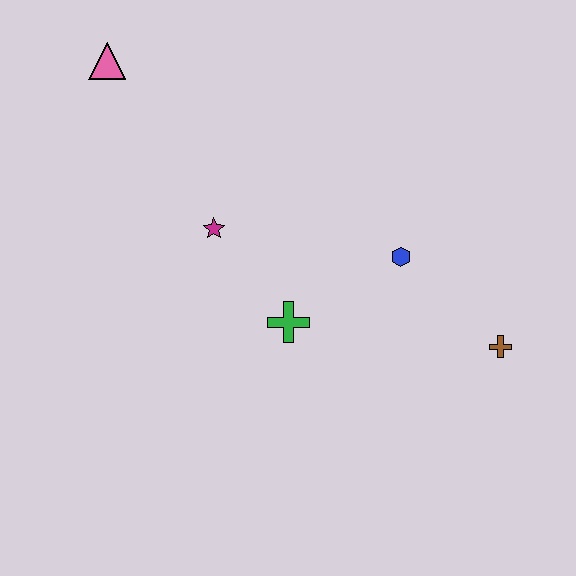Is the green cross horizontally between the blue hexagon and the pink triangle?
Yes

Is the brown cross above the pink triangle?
No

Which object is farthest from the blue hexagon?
The pink triangle is farthest from the blue hexagon.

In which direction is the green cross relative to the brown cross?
The green cross is to the left of the brown cross.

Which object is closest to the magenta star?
The green cross is closest to the magenta star.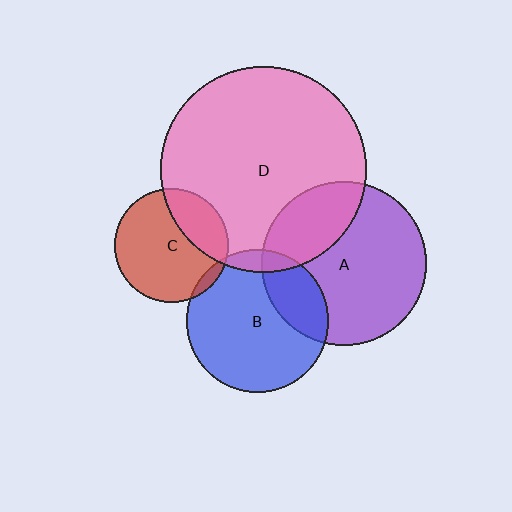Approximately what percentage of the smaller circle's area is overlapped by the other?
Approximately 25%.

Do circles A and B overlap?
Yes.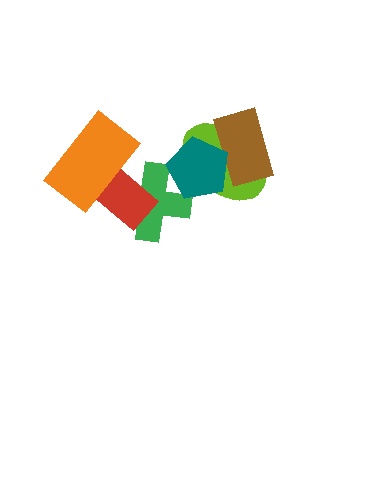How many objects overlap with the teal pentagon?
3 objects overlap with the teal pentagon.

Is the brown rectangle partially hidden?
Yes, it is partially covered by another shape.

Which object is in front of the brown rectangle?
The teal pentagon is in front of the brown rectangle.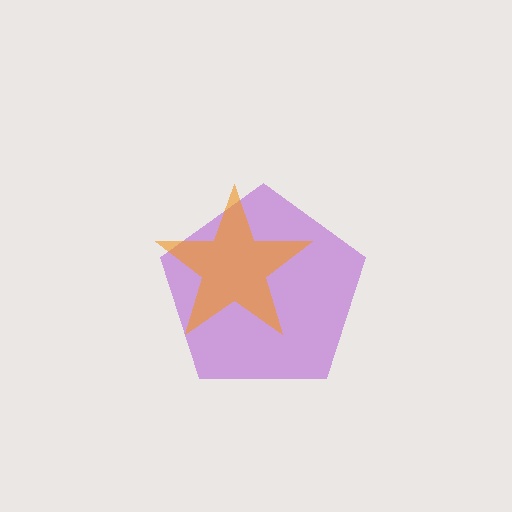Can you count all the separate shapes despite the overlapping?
Yes, there are 2 separate shapes.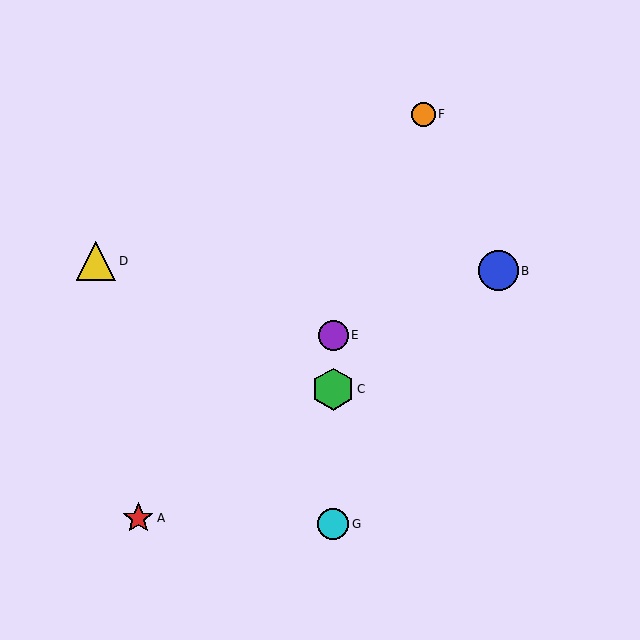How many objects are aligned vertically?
3 objects (C, E, G) are aligned vertically.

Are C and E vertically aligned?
Yes, both are at x≈333.